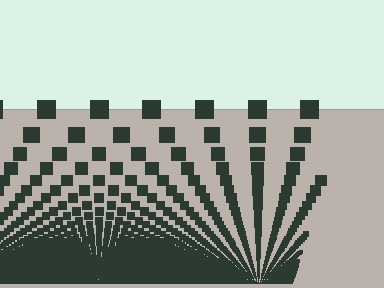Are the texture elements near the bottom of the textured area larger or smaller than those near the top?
Smaller. The gradient is inverted — elements near the bottom are smaller and denser.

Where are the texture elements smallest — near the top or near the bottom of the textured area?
Near the bottom.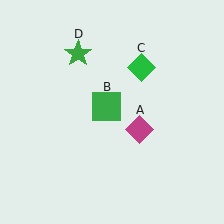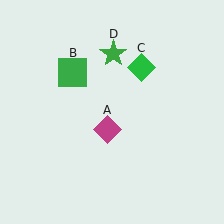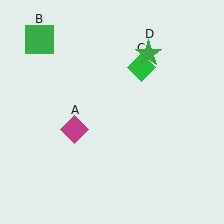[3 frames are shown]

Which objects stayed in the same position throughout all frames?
Green diamond (object C) remained stationary.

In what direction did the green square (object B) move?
The green square (object B) moved up and to the left.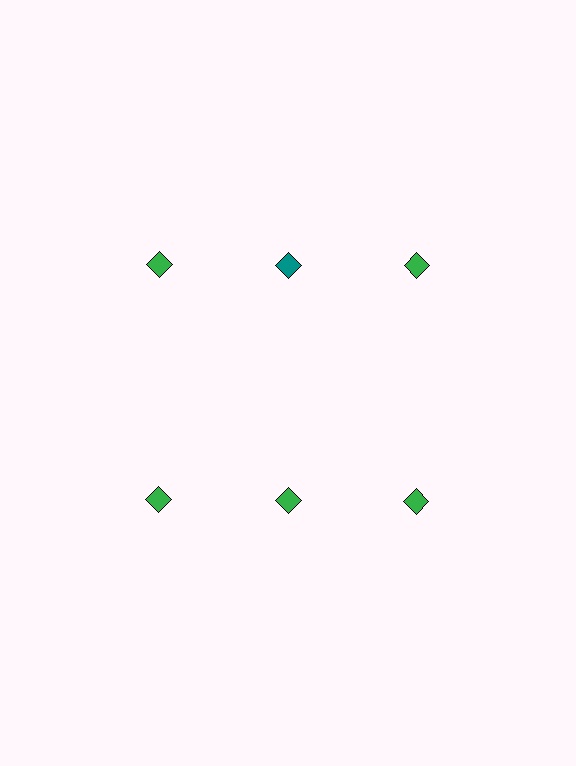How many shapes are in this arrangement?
There are 6 shapes arranged in a grid pattern.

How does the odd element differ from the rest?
It has a different color: teal instead of green.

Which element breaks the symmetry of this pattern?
The teal diamond in the top row, second from left column breaks the symmetry. All other shapes are green diamonds.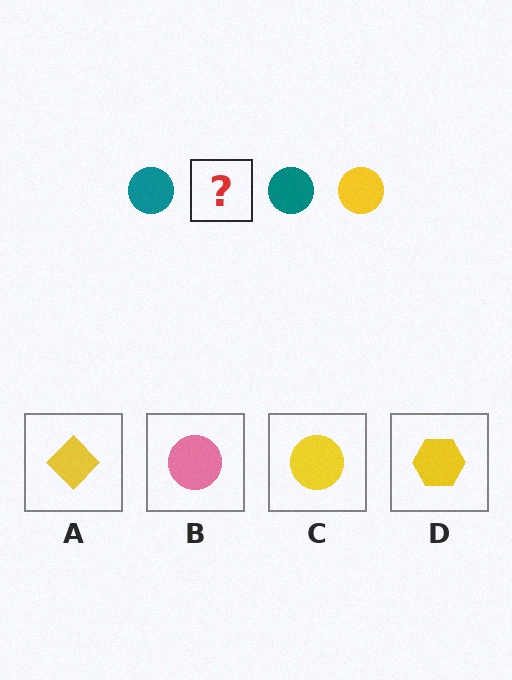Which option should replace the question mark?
Option C.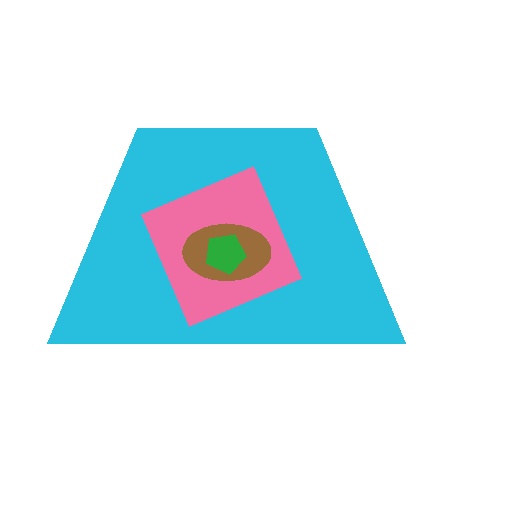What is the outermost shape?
The cyan trapezoid.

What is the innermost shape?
The green pentagon.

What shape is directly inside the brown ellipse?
The green pentagon.